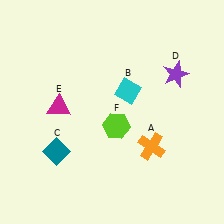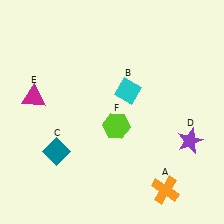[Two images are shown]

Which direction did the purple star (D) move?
The purple star (D) moved down.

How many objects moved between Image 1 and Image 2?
3 objects moved between the two images.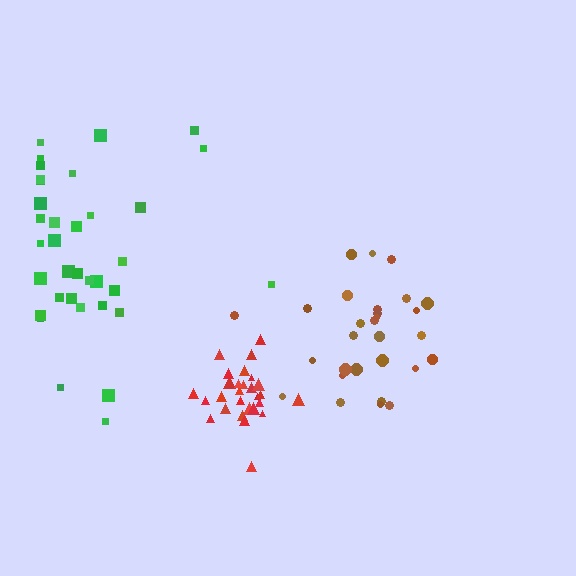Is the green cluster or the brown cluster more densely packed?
Brown.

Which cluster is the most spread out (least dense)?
Green.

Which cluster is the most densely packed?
Red.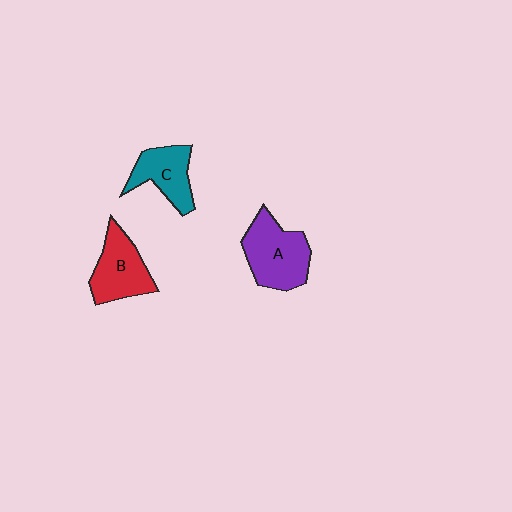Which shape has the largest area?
Shape A (purple).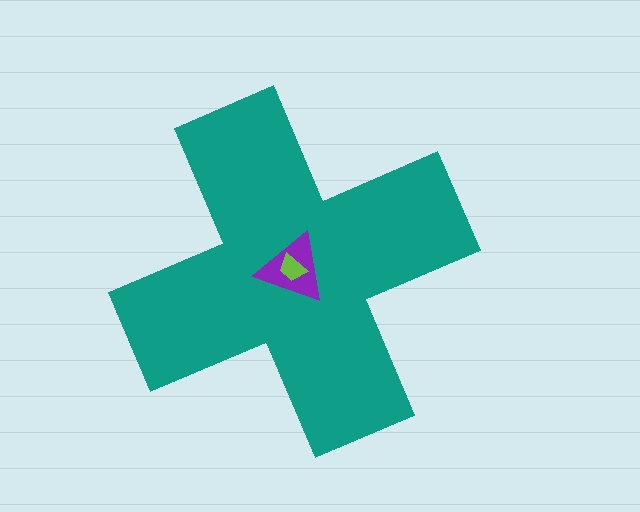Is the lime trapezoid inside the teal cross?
Yes.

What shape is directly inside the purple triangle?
The lime trapezoid.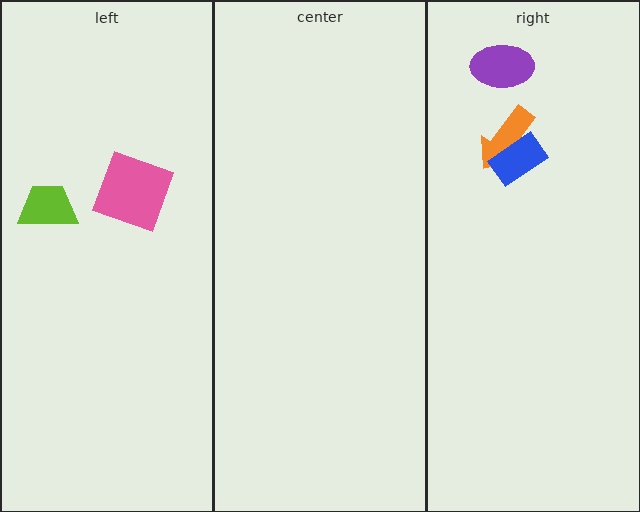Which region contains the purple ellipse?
The right region.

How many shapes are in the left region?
2.